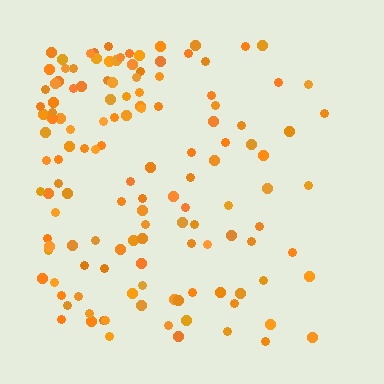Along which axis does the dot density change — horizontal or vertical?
Horizontal.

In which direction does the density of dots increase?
From right to left, with the left side densest.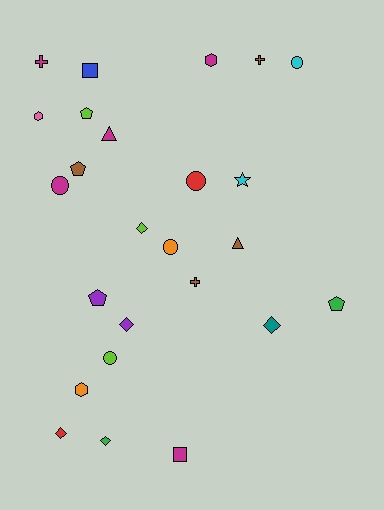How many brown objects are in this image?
There are 4 brown objects.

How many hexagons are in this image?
There are 3 hexagons.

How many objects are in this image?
There are 25 objects.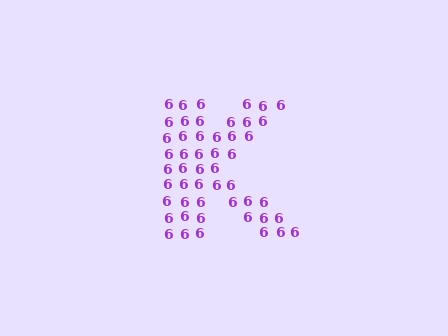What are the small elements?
The small elements are digit 6's.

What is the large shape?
The large shape is the letter K.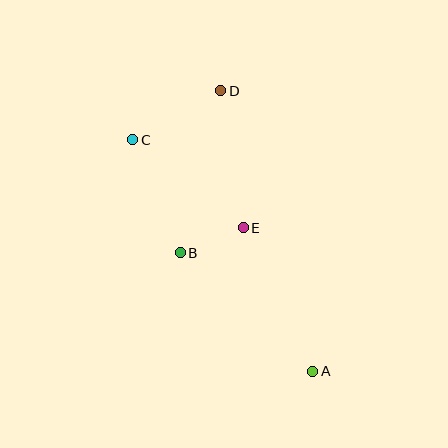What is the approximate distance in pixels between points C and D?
The distance between C and D is approximately 101 pixels.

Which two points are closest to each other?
Points B and E are closest to each other.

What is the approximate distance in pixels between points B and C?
The distance between B and C is approximately 123 pixels.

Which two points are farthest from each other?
Points A and D are farthest from each other.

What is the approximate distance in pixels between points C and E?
The distance between C and E is approximately 141 pixels.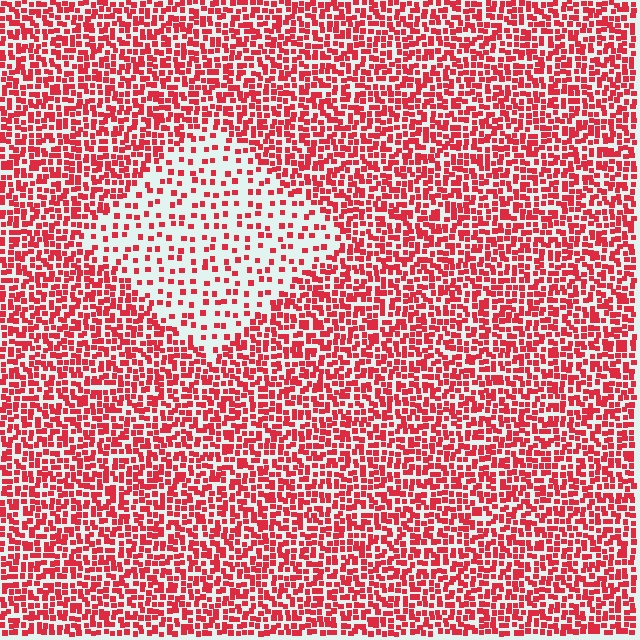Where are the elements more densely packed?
The elements are more densely packed outside the diamond boundary.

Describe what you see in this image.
The image contains small red elements arranged at two different densities. A diamond-shaped region is visible where the elements are less densely packed than the surrounding area.